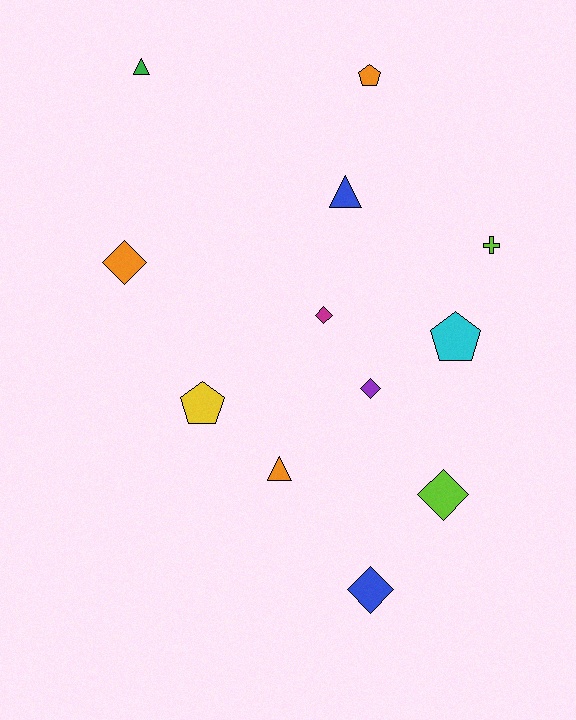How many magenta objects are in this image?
There is 1 magenta object.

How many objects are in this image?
There are 12 objects.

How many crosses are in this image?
There is 1 cross.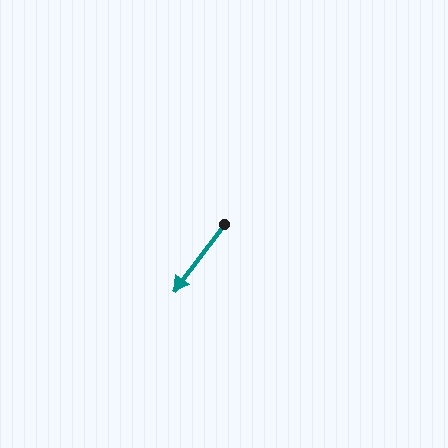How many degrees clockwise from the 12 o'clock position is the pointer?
Approximately 217 degrees.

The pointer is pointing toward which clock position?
Roughly 7 o'clock.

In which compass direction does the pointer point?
Southwest.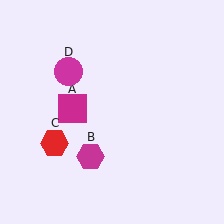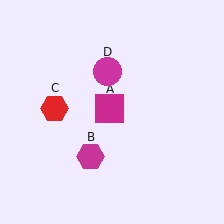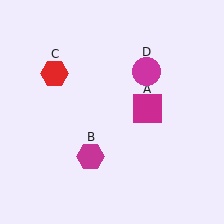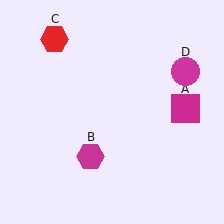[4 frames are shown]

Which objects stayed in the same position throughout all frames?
Magenta hexagon (object B) remained stationary.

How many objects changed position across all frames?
3 objects changed position: magenta square (object A), red hexagon (object C), magenta circle (object D).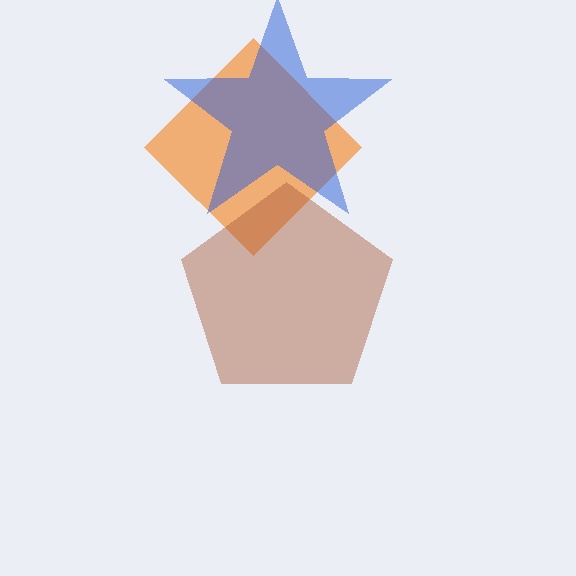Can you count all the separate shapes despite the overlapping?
Yes, there are 3 separate shapes.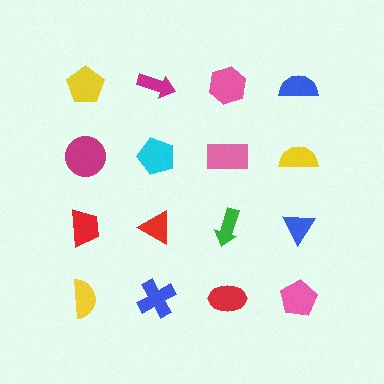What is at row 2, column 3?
A pink rectangle.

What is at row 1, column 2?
A magenta arrow.